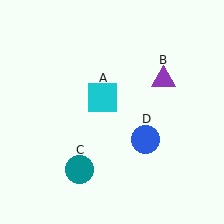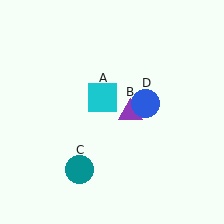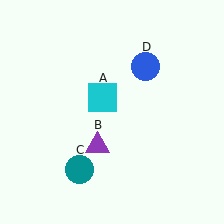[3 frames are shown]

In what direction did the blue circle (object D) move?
The blue circle (object D) moved up.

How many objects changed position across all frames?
2 objects changed position: purple triangle (object B), blue circle (object D).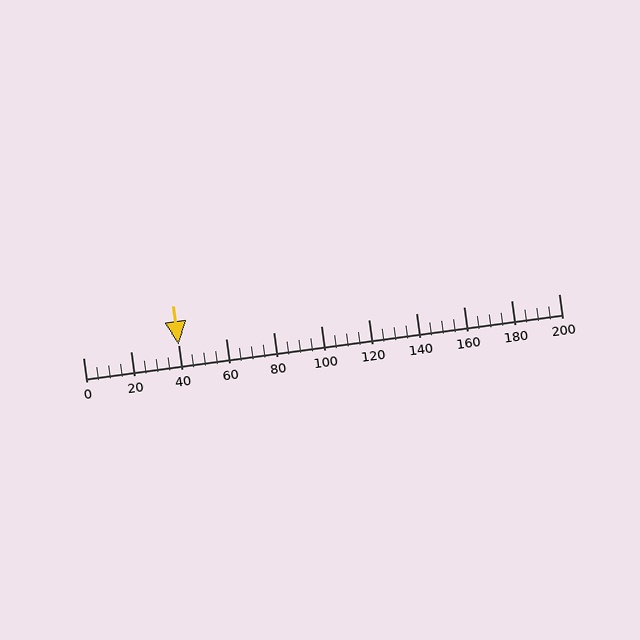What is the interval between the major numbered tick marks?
The major tick marks are spaced 20 units apart.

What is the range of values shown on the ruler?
The ruler shows values from 0 to 200.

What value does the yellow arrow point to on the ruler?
The yellow arrow points to approximately 40.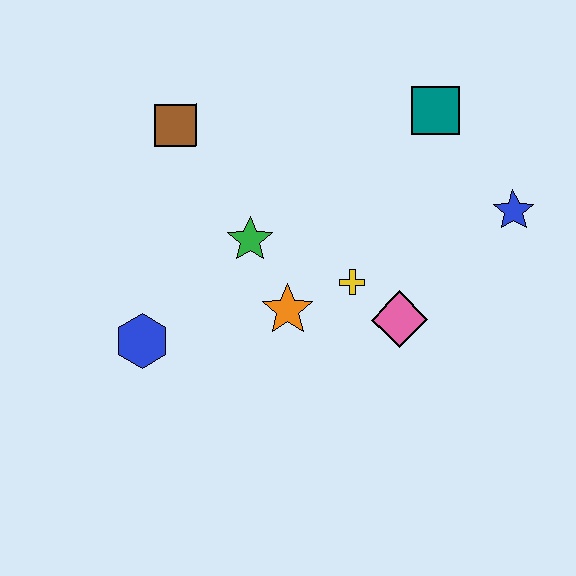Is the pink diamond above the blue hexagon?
Yes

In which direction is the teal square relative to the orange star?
The teal square is above the orange star.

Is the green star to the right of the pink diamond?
No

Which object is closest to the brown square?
The green star is closest to the brown square.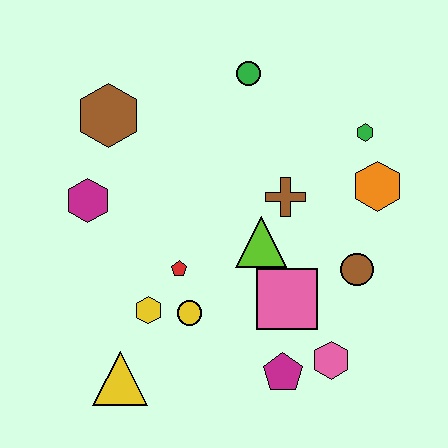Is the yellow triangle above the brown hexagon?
No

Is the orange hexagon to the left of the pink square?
No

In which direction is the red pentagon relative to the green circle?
The red pentagon is below the green circle.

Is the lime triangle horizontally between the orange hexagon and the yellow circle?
Yes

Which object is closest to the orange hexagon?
The green hexagon is closest to the orange hexagon.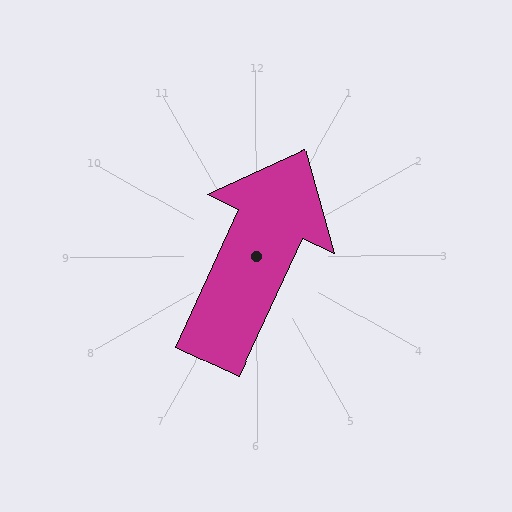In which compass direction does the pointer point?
Northeast.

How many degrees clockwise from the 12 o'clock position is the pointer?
Approximately 25 degrees.